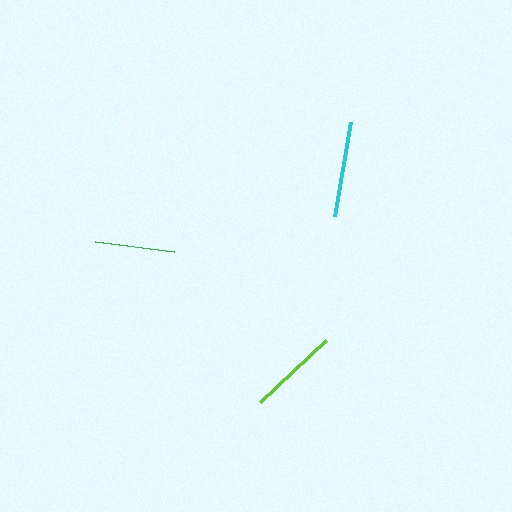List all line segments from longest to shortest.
From longest to shortest: cyan, lime, green.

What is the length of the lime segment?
The lime segment is approximately 90 pixels long.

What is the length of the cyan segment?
The cyan segment is approximately 96 pixels long.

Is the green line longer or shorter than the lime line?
The lime line is longer than the green line.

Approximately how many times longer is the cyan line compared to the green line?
The cyan line is approximately 1.2 times the length of the green line.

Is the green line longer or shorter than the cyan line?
The cyan line is longer than the green line.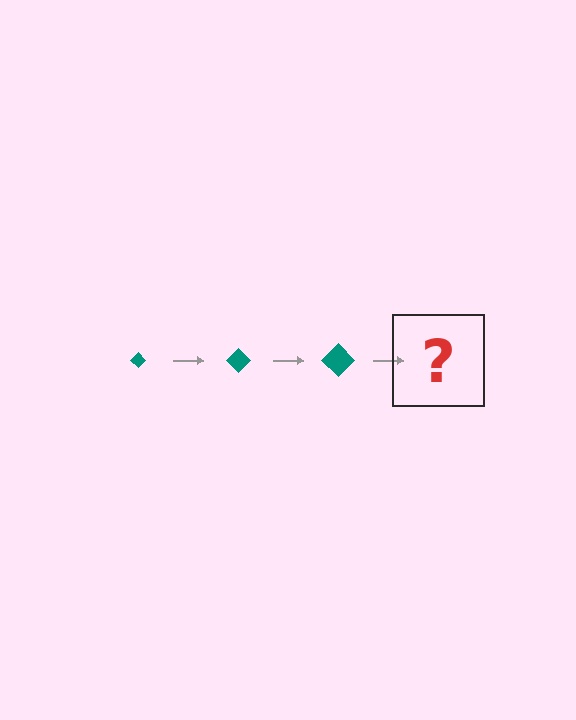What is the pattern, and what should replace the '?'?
The pattern is that the diamond gets progressively larger each step. The '?' should be a teal diamond, larger than the previous one.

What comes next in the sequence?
The next element should be a teal diamond, larger than the previous one.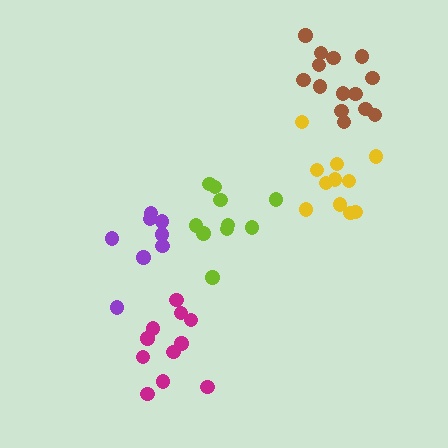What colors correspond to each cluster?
The clusters are colored: purple, yellow, lime, magenta, brown.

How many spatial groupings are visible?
There are 5 spatial groupings.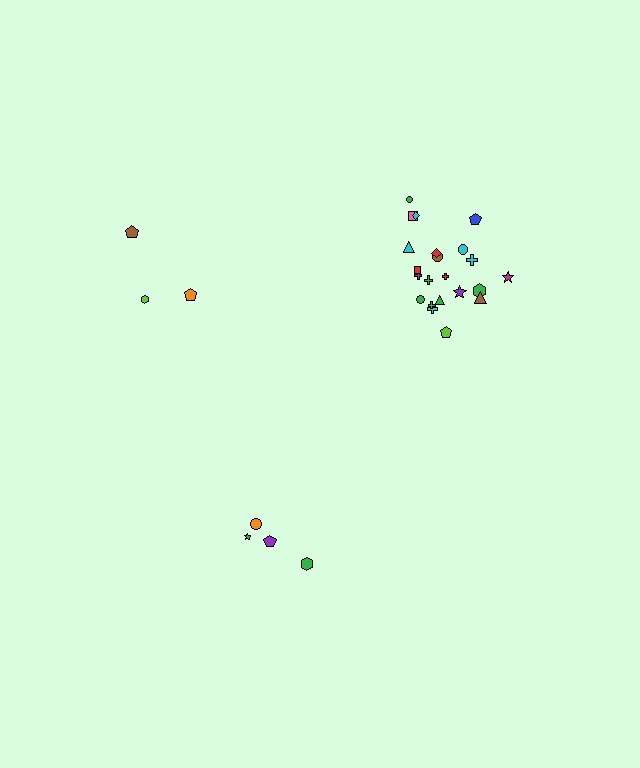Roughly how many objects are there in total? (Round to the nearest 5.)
Roughly 30 objects in total.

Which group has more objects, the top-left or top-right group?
The top-right group.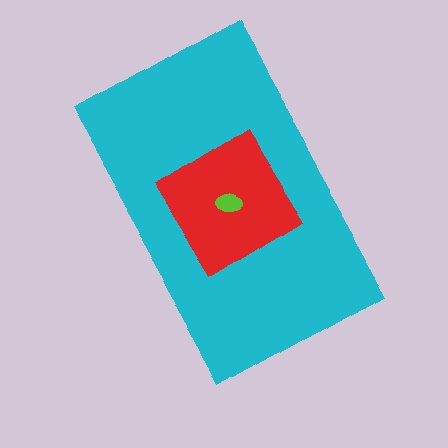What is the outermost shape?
The cyan rectangle.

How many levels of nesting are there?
3.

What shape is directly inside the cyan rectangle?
The red diamond.